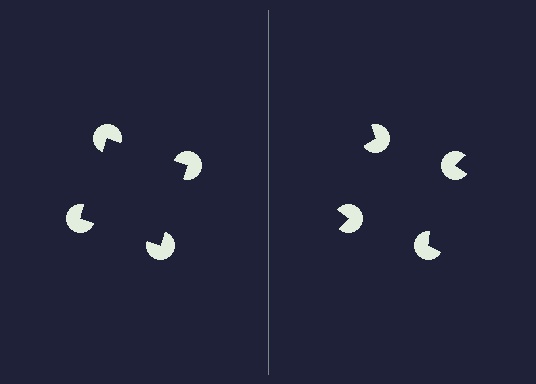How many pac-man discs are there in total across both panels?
8 — 4 on each side.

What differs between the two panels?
The pac-man discs are positioned identically on both sides; only the wedge orientations differ. On the left they align to a square; on the right they are misaligned.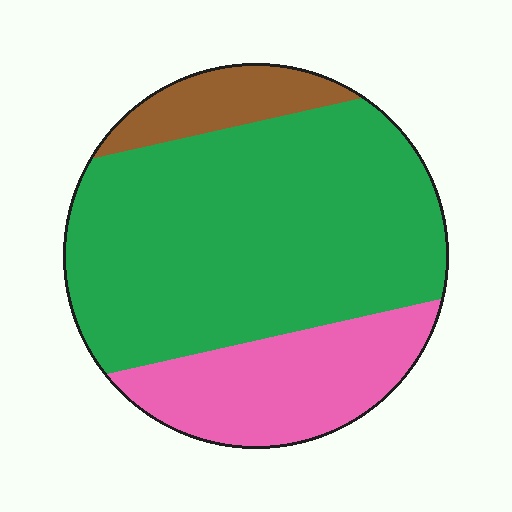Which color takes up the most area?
Green, at roughly 65%.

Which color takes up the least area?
Brown, at roughly 10%.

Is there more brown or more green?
Green.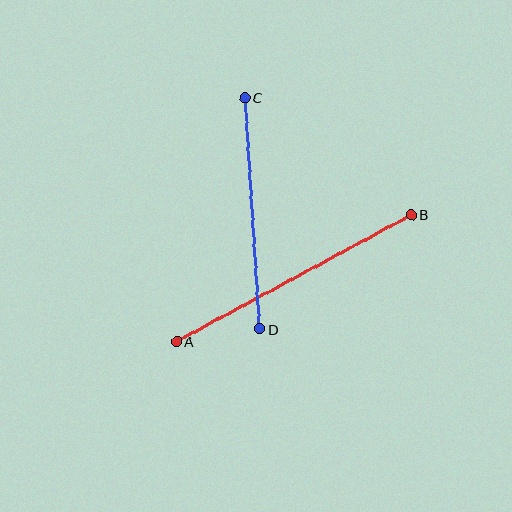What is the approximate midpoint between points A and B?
The midpoint is at approximately (294, 278) pixels.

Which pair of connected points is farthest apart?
Points A and B are farthest apart.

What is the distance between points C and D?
The distance is approximately 232 pixels.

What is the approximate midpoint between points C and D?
The midpoint is at approximately (252, 213) pixels.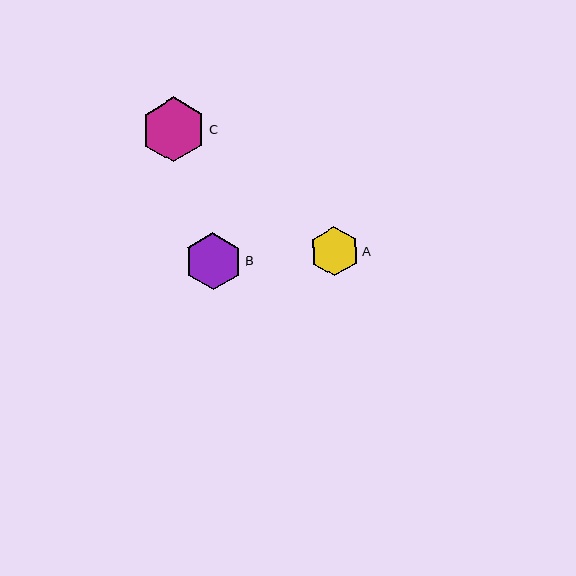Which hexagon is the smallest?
Hexagon A is the smallest with a size of approximately 49 pixels.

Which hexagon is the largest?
Hexagon C is the largest with a size of approximately 65 pixels.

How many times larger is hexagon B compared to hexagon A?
Hexagon B is approximately 1.2 times the size of hexagon A.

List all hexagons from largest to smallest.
From largest to smallest: C, B, A.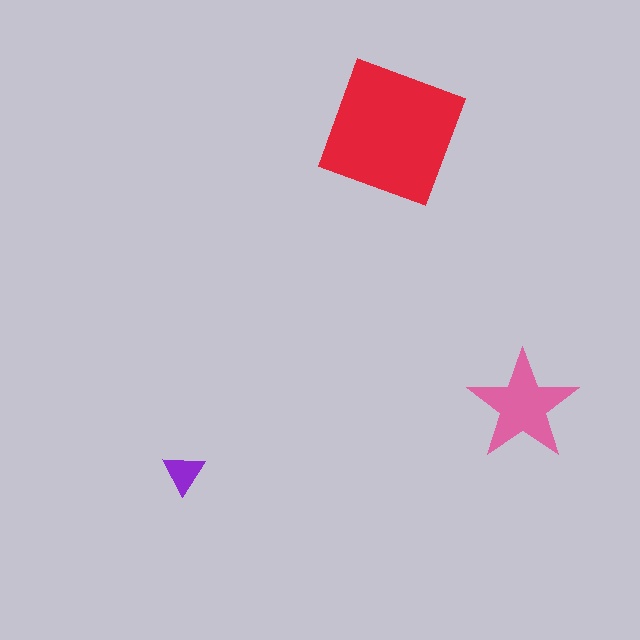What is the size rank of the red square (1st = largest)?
1st.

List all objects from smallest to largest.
The purple triangle, the pink star, the red square.